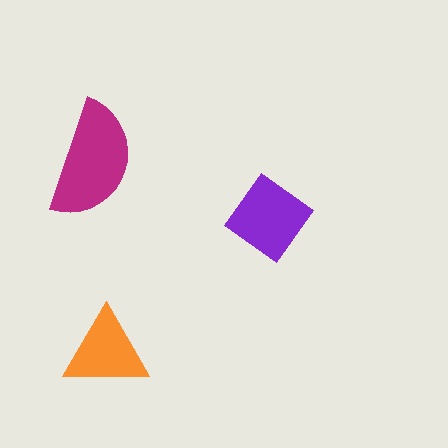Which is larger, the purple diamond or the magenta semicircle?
The magenta semicircle.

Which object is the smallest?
The orange triangle.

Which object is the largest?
The magenta semicircle.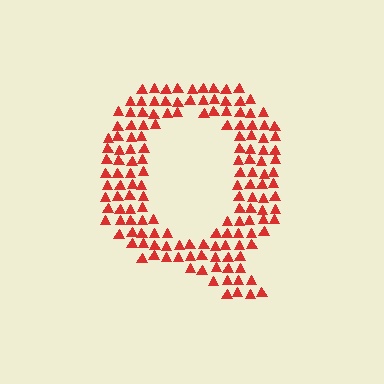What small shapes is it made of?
It is made of small triangles.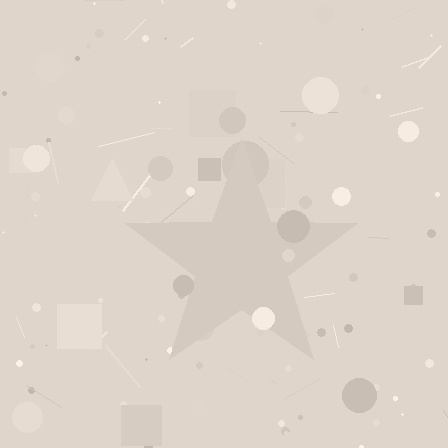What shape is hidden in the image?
A star is hidden in the image.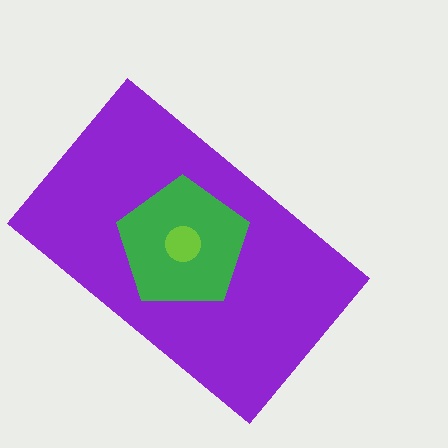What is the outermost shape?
The purple rectangle.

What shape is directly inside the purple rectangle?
The green pentagon.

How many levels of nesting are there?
3.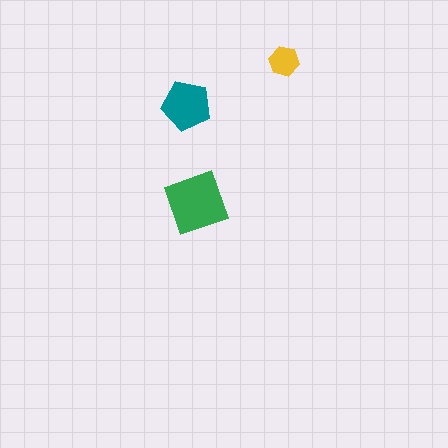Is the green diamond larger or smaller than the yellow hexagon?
Larger.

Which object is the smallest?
The yellow hexagon.